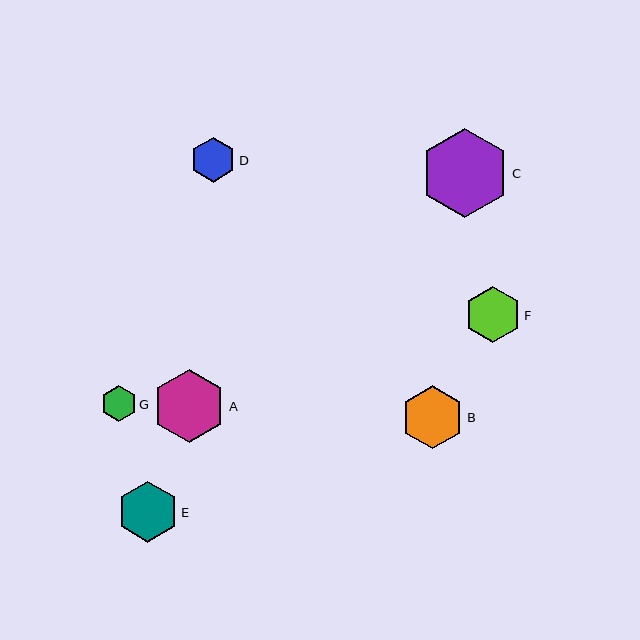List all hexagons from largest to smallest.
From largest to smallest: C, A, B, E, F, D, G.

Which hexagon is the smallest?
Hexagon G is the smallest with a size of approximately 35 pixels.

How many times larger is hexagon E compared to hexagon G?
Hexagon E is approximately 1.7 times the size of hexagon G.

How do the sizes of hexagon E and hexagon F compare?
Hexagon E and hexagon F are approximately the same size.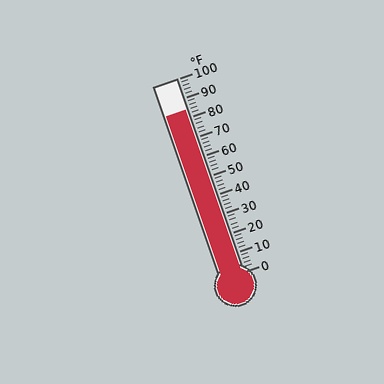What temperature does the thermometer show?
The thermometer shows approximately 84°F.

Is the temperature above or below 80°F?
The temperature is above 80°F.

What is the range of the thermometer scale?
The thermometer scale ranges from 0°F to 100°F.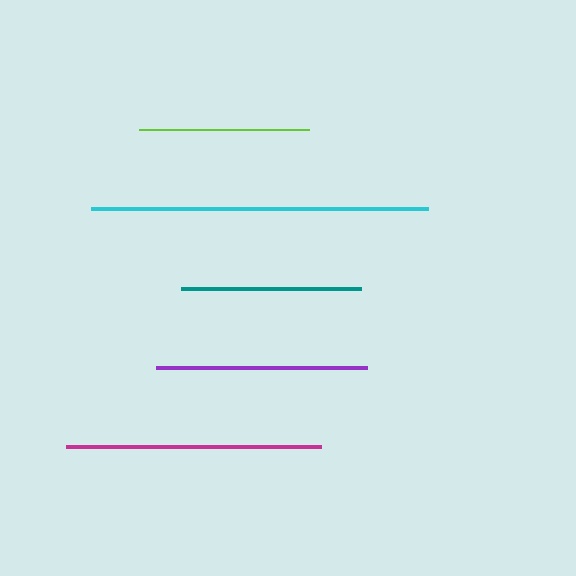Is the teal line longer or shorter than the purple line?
The purple line is longer than the teal line.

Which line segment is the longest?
The cyan line is the longest at approximately 336 pixels.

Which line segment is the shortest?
The lime line is the shortest at approximately 169 pixels.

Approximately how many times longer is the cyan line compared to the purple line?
The cyan line is approximately 1.6 times the length of the purple line.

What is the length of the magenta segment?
The magenta segment is approximately 255 pixels long.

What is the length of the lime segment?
The lime segment is approximately 169 pixels long.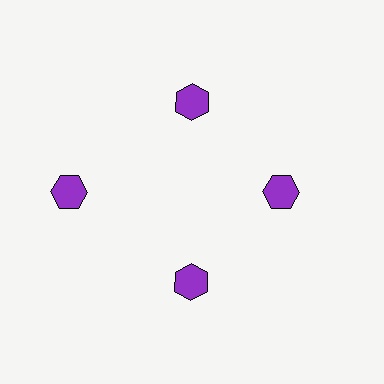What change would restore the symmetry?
The symmetry would be restored by moving it inward, back onto the ring so that all 4 hexagons sit at equal angles and equal distance from the center.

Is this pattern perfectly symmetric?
No. The 4 purple hexagons are arranged in a ring, but one element near the 9 o'clock position is pushed outward from the center, breaking the 4-fold rotational symmetry.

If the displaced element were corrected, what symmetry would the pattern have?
It would have 4-fold rotational symmetry — the pattern would map onto itself every 90 degrees.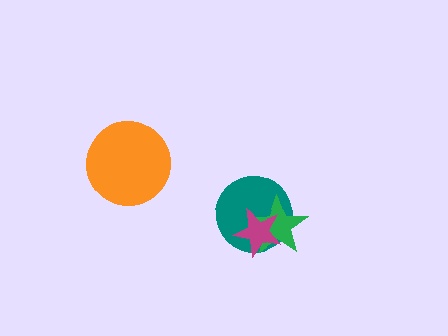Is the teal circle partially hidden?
Yes, it is partially covered by another shape.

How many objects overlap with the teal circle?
2 objects overlap with the teal circle.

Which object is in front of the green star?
The magenta star is in front of the green star.